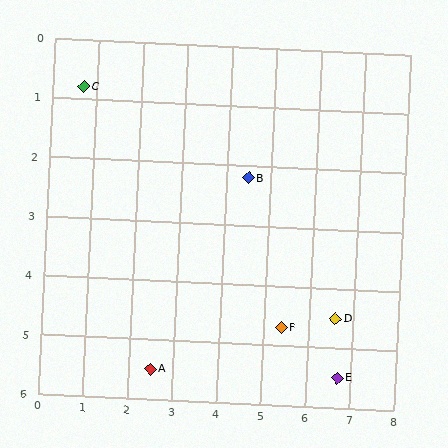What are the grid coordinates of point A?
Point A is at approximately (2.5, 5.5).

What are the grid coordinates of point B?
Point B is at approximately (4.5, 2.2).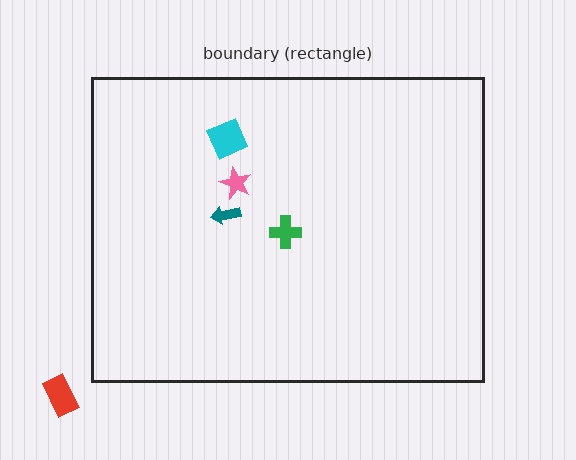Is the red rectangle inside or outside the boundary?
Outside.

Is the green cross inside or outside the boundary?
Inside.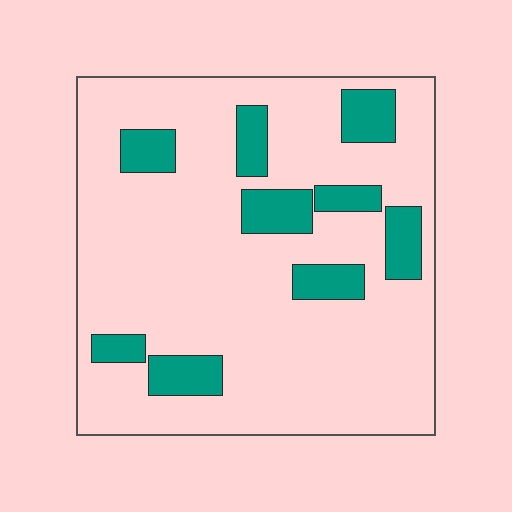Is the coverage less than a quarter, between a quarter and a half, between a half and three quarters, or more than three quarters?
Less than a quarter.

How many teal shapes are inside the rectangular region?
9.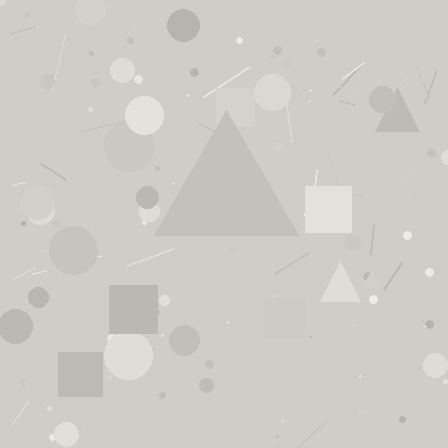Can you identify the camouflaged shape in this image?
The camouflaged shape is a triangle.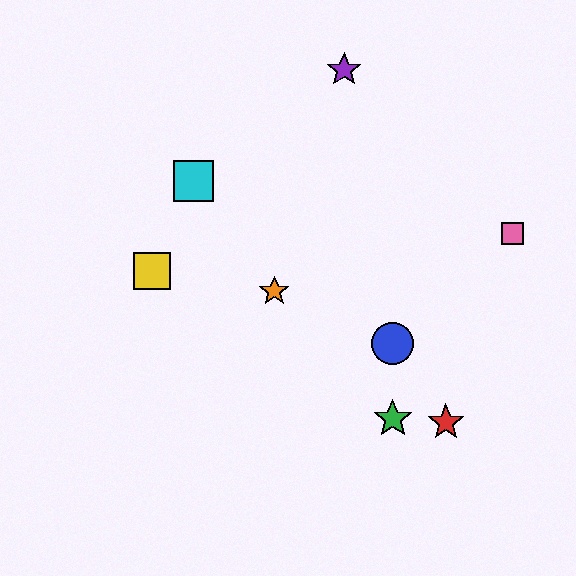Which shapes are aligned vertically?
The blue circle, the green star are aligned vertically.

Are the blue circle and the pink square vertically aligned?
No, the blue circle is at x≈393 and the pink square is at x≈512.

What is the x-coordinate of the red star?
The red star is at x≈446.